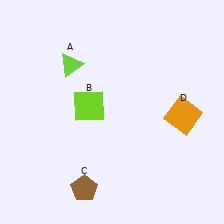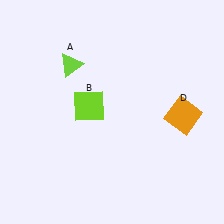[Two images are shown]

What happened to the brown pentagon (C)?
The brown pentagon (C) was removed in Image 2. It was in the bottom-left area of Image 1.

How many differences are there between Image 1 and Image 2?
There is 1 difference between the two images.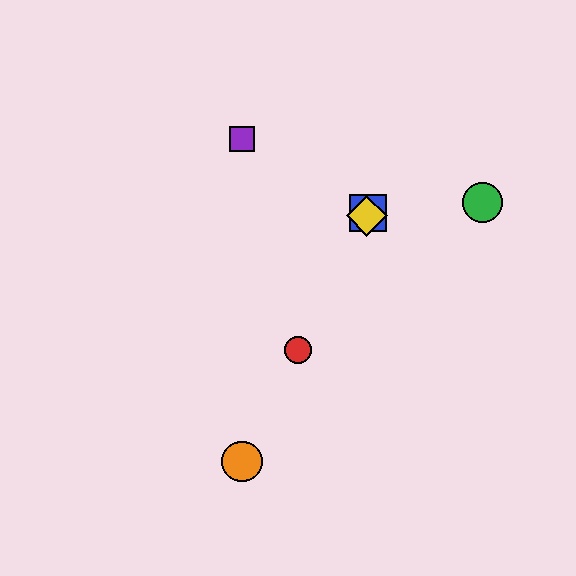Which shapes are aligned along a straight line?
The red circle, the blue square, the yellow diamond, the orange circle are aligned along a straight line.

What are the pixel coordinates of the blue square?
The blue square is at (368, 213).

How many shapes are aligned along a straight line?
4 shapes (the red circle, the blue square, the yellow diamond, the orange circle) are aligned along a straight line.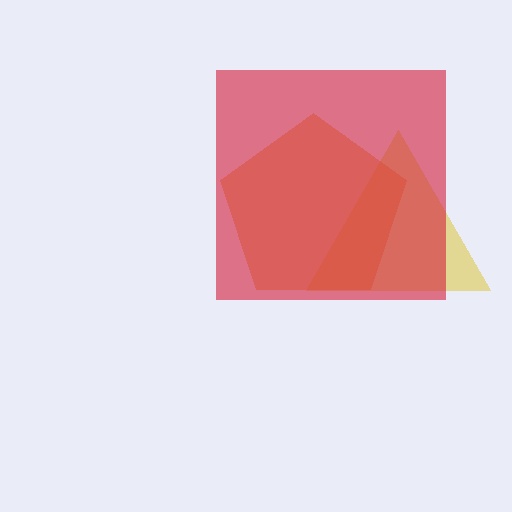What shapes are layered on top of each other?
The layered shapes are: a yellow triangle, an orange pentagon, a red square.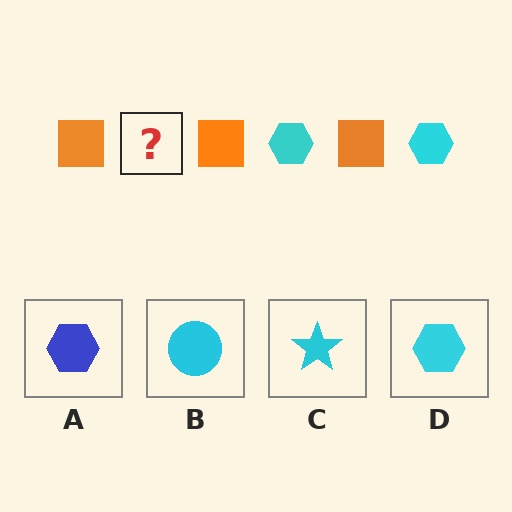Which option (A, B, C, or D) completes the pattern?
D.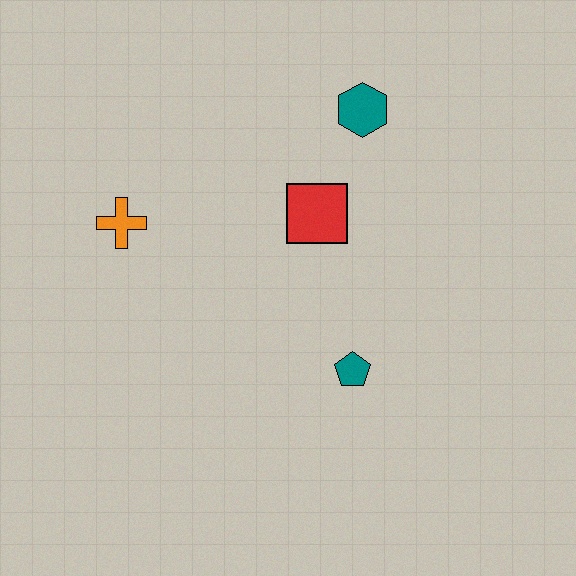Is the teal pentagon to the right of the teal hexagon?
No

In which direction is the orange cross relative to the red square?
The orange cross is to the left of the red square.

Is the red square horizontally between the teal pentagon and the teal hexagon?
No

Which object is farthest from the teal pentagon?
The orange cross is farthest from the teal pentagon.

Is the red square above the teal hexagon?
No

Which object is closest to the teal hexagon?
The red square is closest to the teal hexagon.